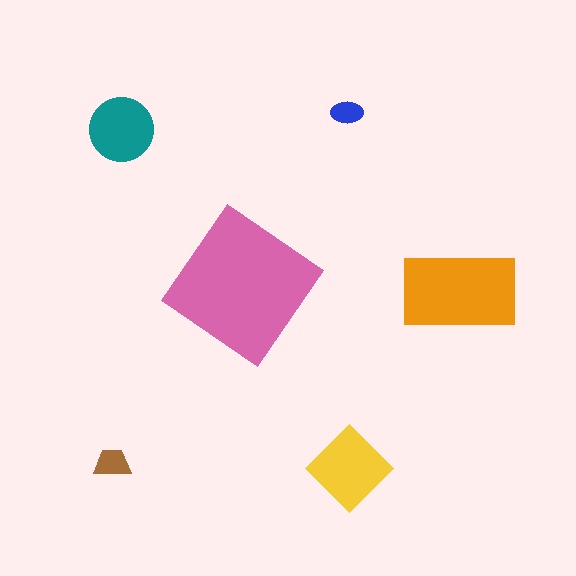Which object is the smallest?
The blue ellipse.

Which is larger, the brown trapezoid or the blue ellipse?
The brown trapezoid.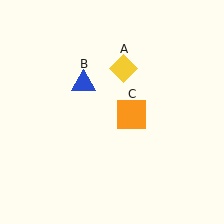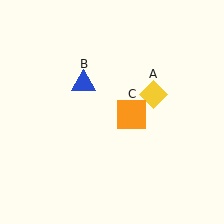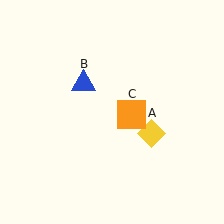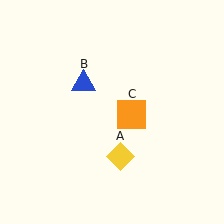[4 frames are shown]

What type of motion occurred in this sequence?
The yellow diamond (object A) rotated clockwise around the center of the scene.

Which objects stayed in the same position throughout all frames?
Blue triangle (object B) and orange square (object C) remained stationary.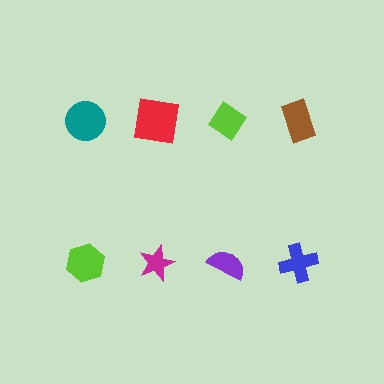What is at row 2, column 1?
A lime hexagon.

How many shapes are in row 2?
4 shapes.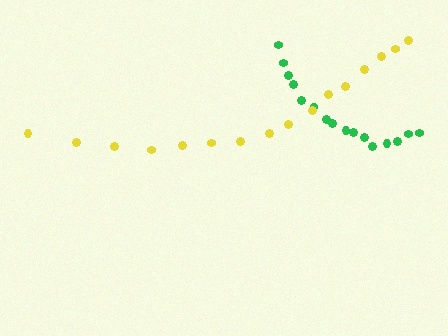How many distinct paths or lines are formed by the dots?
There are 2 distinct paths.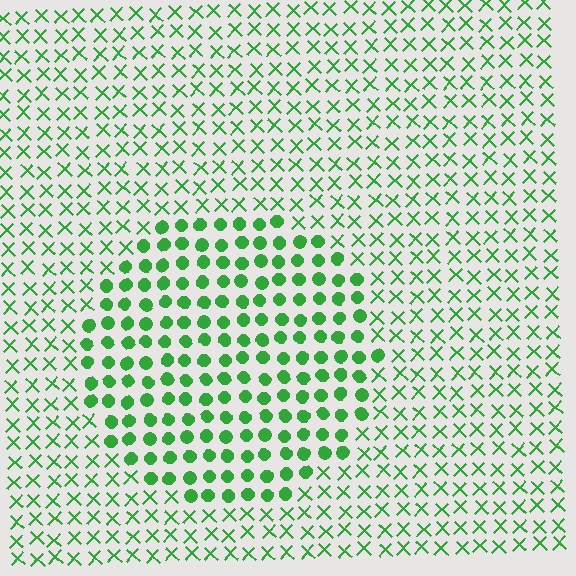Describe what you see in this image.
The image is filled with small green elements arranged in a uniform grid. A circle-shaped region contains circles, while the surrounding area contains X marks. The boundary is defined purely by the change in element shape.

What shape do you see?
I see a circle.